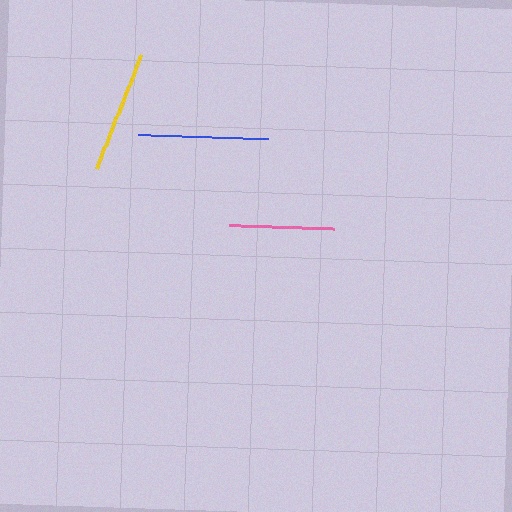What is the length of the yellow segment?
The yellow segment is approximately 122 pixels long.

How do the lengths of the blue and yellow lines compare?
The blue and yellow lines are approximately the same length.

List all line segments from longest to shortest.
From longest to shortest: blue, yellow, pink.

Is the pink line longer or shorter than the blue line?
The blue line is longer than the pink line.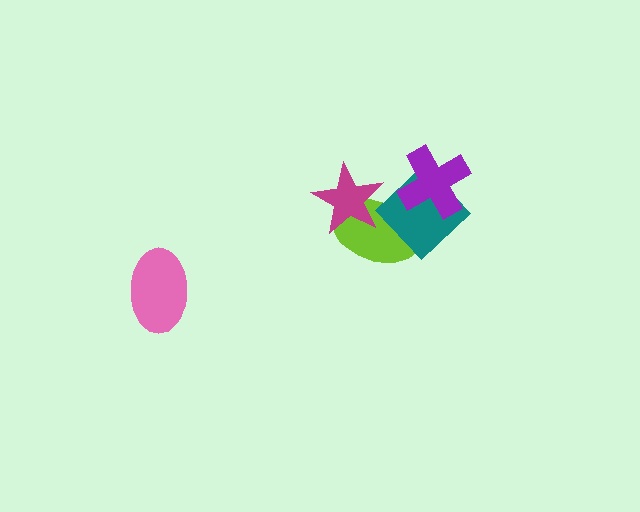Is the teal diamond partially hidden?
Yes, it is partially covered by another shape.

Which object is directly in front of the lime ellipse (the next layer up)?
The teal diamond is directly in front of the lime ellipse.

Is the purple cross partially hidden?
No, no other shape covers it.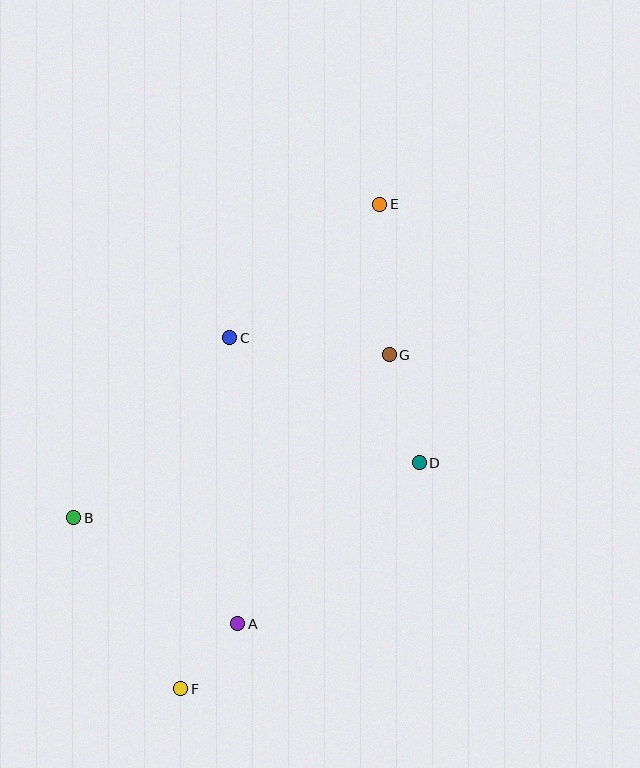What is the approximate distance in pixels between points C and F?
The distance between C and F is approximately 354 pixels.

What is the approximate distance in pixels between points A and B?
The distance between A and B is approximately 195 pixels.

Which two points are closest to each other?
Points A and F are closest to each other.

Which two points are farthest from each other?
Points E and F are farthest from each other.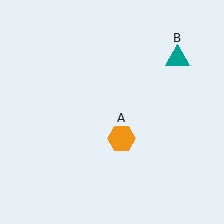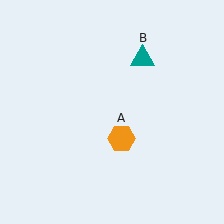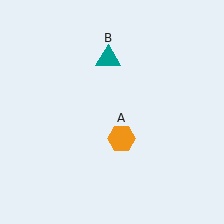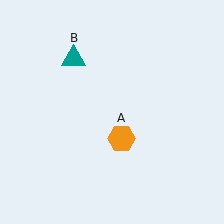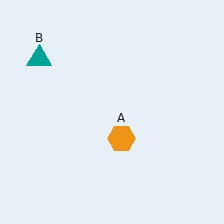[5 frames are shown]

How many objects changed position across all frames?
1 object changed position: teal triangle (object B).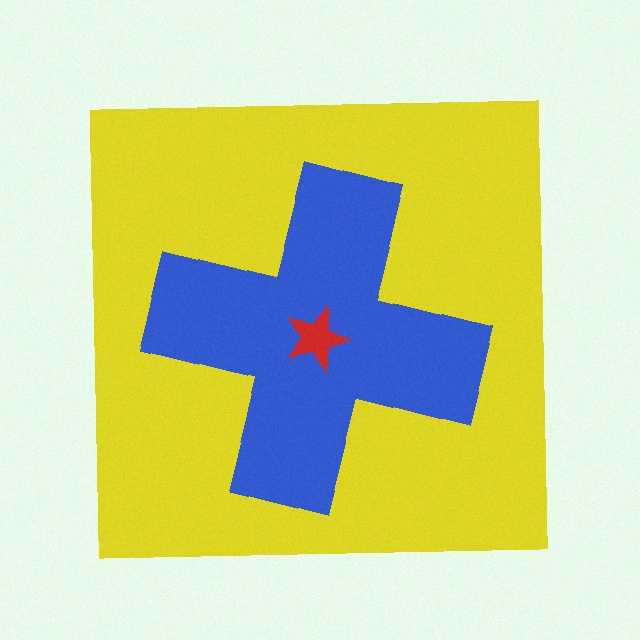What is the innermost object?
The red star.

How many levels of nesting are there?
3.